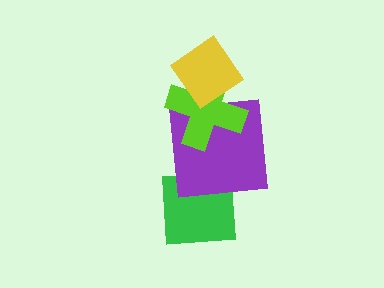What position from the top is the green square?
The green square is 4th from the top.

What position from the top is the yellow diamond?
The yellow diamond is 1st from the top.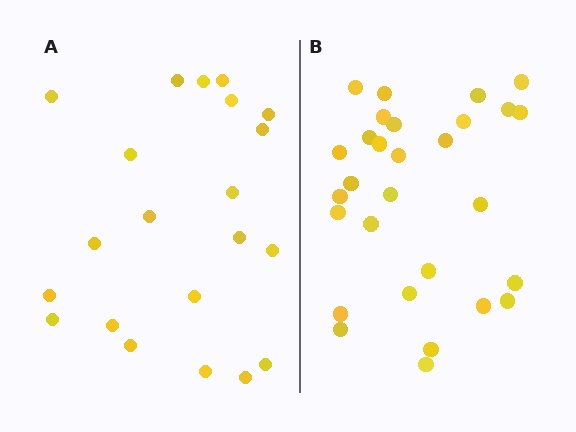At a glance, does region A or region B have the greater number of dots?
Region B (the right region) has more dots.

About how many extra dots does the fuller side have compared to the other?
Region B has roughly 8 or so more dots than region A.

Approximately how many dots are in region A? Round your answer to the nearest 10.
About 20 dots. (The exact count is 21, which rounds to 20.)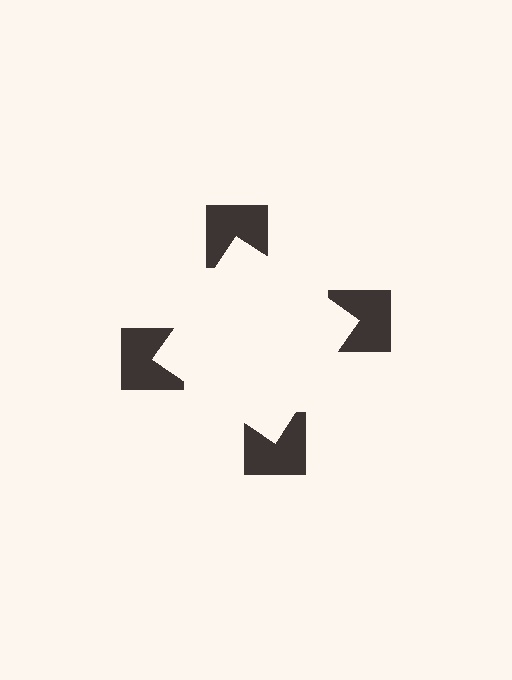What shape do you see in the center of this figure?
An illusory square — its edges are inferred from the aligned wedge cuts in the notched squares, not physically drawn.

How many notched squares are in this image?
There are 4 — one at each vertex of the illusory square.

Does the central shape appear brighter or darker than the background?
It typically appears slightly brighter than the background, even though no actual brightness change is drawn.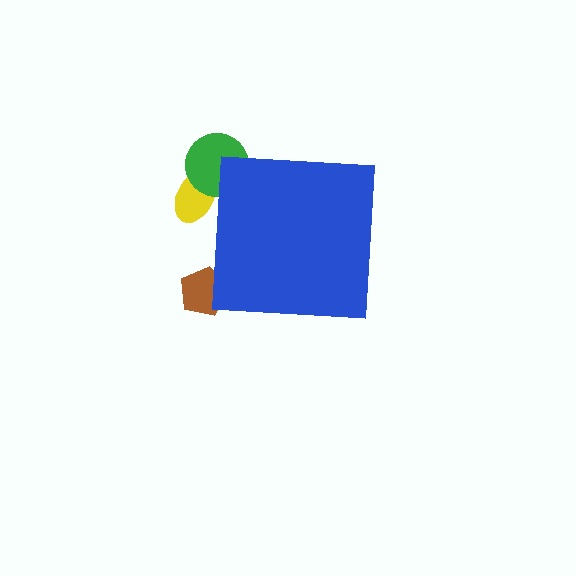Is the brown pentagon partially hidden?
Yes, the brown pentagon is partially hidden behind the blue square.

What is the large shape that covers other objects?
A blue square.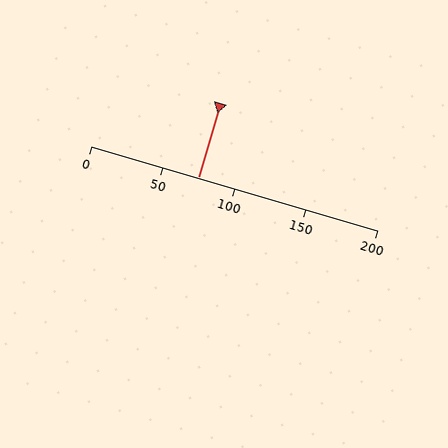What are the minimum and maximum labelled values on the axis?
The axis runs from 0 to 200.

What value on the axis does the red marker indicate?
The marker indicates approximately 75.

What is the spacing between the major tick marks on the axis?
The major ticks are spaced 50 apart.